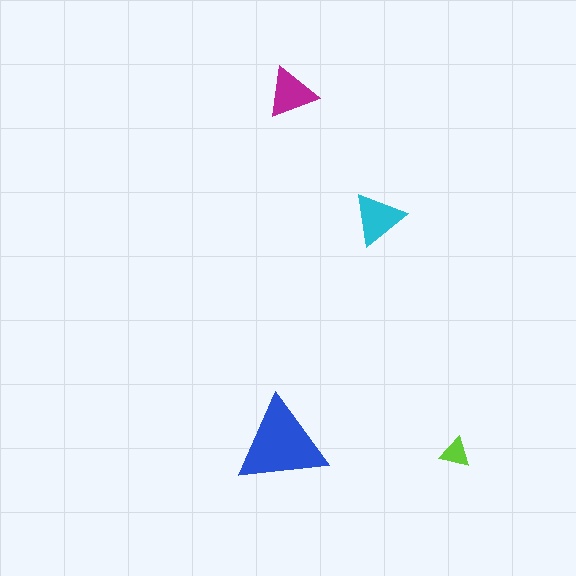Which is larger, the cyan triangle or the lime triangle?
The cyan one.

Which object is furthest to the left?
The blue triangle is leftmost.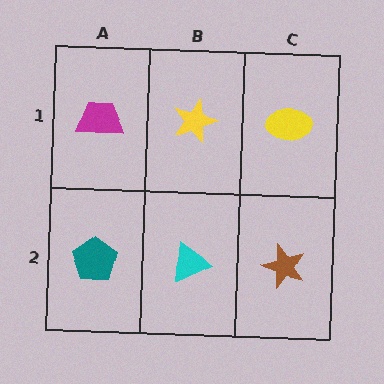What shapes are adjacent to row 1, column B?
A cyan triangle (row 2, column B), a magenta trapezoid (row 1, column A), a yellow ellipse (row 1, column C).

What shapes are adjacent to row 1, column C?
A brown star (row 2, column C), a yellow star (row 1, column B).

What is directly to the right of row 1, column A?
A yellow star.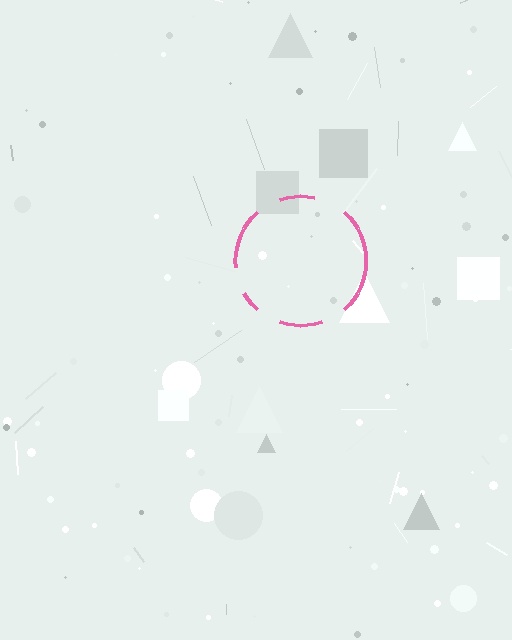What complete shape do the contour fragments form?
The contour fragments form a circle.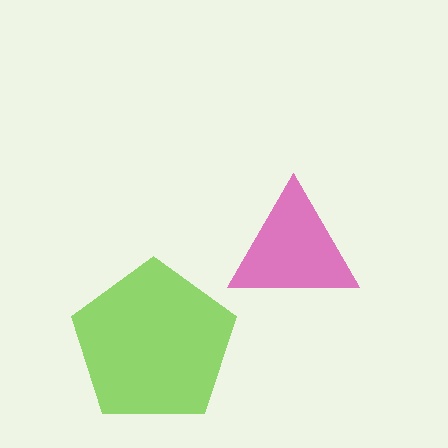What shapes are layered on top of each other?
The layered shapes are: a lime pentagon, a magenta triangle.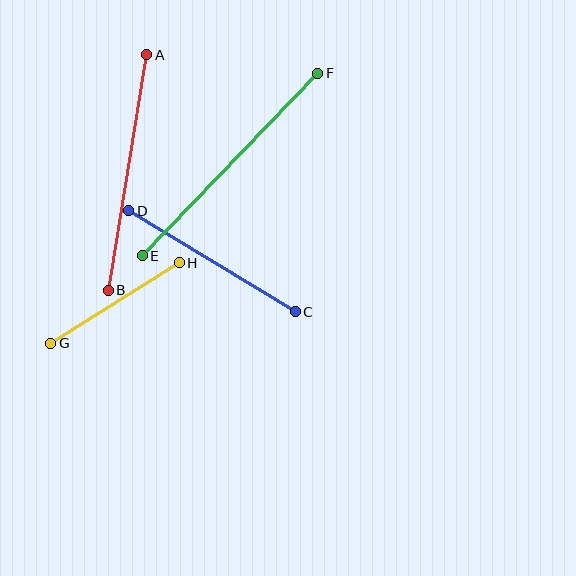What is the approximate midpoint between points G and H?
The midpoint is at approximately (115, 303) pixels.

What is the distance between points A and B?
The distance is approximately 239 pixels.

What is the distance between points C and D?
The distance is approximately 195 pixels.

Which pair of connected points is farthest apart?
Points E and F are farthest apart.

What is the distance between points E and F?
The distance is approximately 253 pixels.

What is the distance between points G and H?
The distance is approximately 151 pixels.